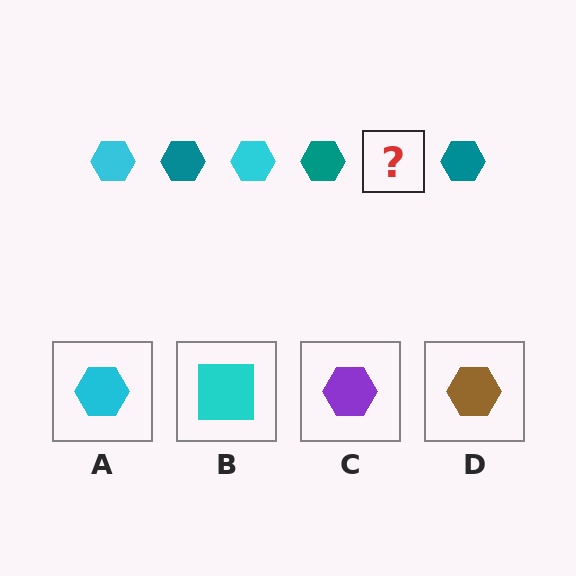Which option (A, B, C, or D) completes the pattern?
A.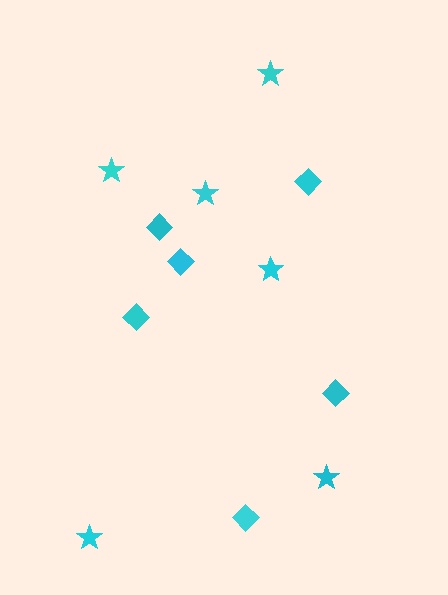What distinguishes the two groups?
There are 2 groups: one group of diamonds (6) and one group of stars (6).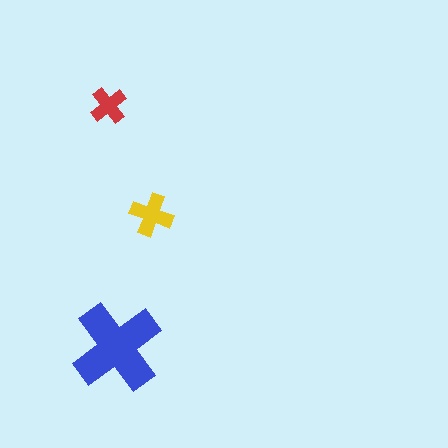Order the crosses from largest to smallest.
the blue one, the yellow one, the red one.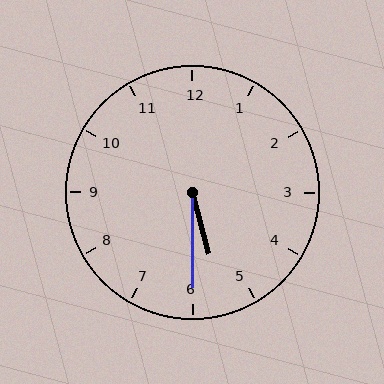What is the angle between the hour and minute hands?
Approximately 15 degrees.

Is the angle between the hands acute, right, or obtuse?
It is acute.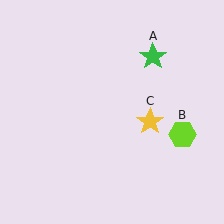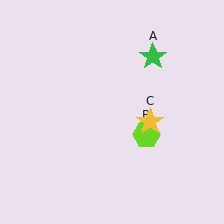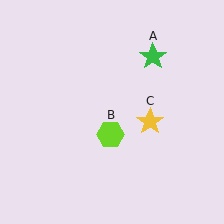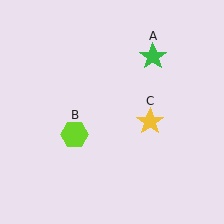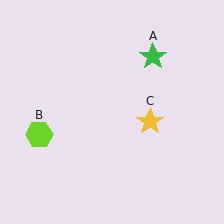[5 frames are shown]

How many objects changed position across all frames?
1 object changed position: lime hexagon (object B).